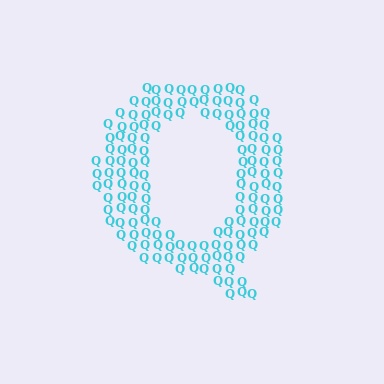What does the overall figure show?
The overall figure shows the letter Q.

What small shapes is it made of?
It is made of small letter Q's.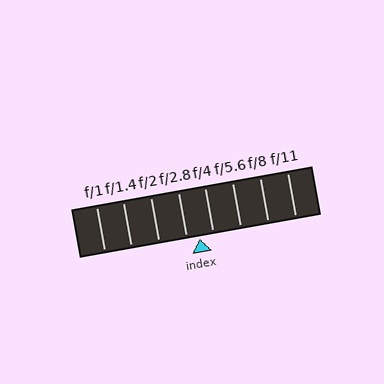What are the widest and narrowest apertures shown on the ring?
The widest aperture shown is f/1 and the narrowest is f/11.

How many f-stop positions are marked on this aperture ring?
There are 8 f-stop positions marked.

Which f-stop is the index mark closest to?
The index mark is closest to f/2.8.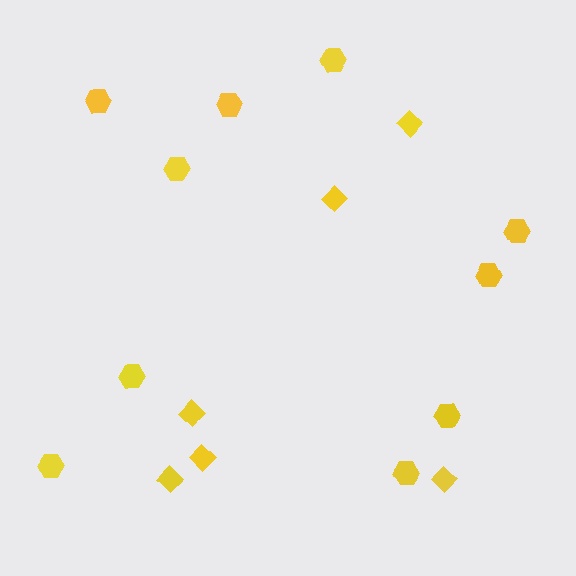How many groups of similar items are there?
There are 2 groups: one group of hexagons (10) and one group of diamonds (6).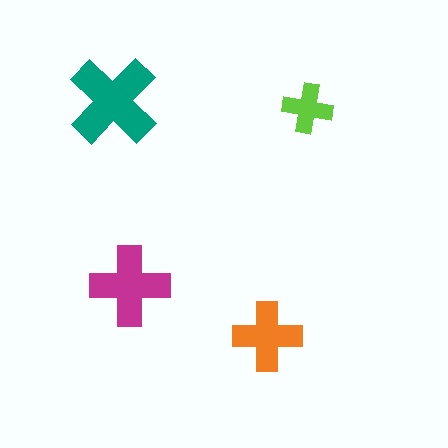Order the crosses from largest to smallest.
the teal one, the magenta one, the orange one, the lime one.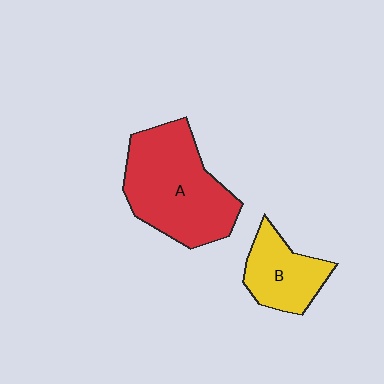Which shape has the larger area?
Shape A (red).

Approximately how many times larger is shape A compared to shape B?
Approximately 1.9 times.